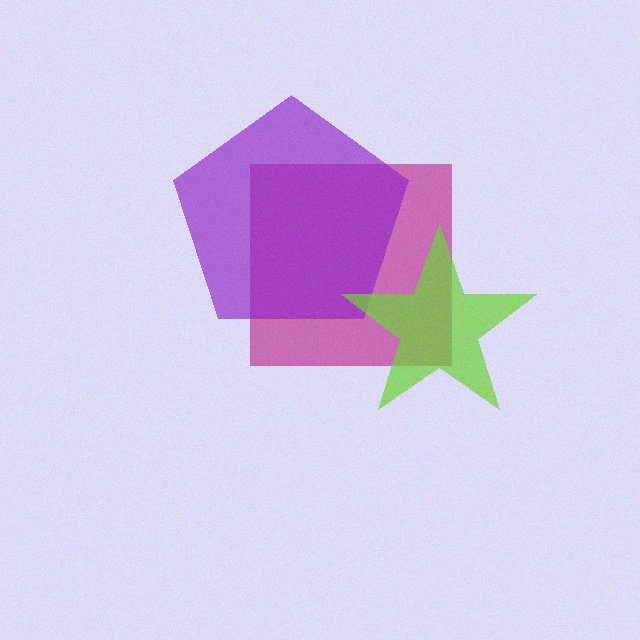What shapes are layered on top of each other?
The layered shapes are: a magenta square, a purple pentagon, a lime star.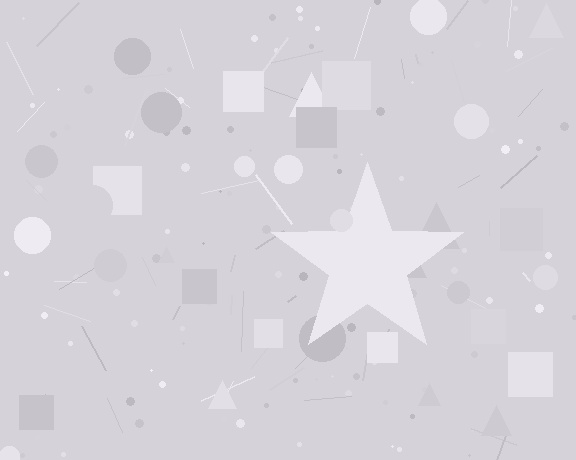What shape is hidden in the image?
A star is hidden in the image.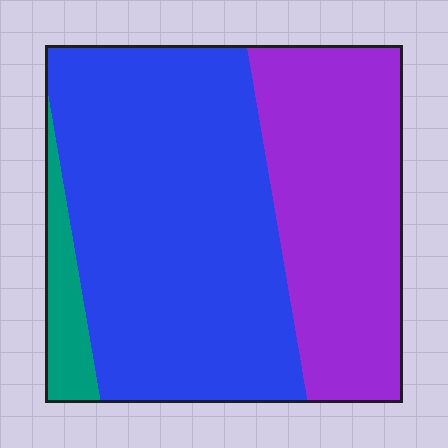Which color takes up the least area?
Teal, at roughly 5%.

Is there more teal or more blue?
Blue.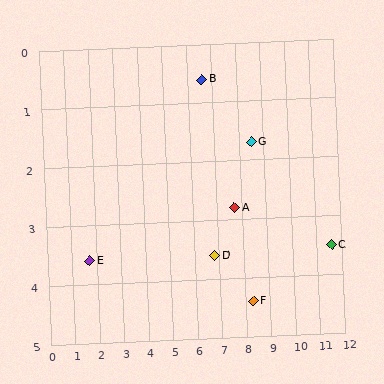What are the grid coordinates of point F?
Point F is at approximately (8.3, 4.4).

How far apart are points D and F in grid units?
Points D and F are about 1.7 grid units apart.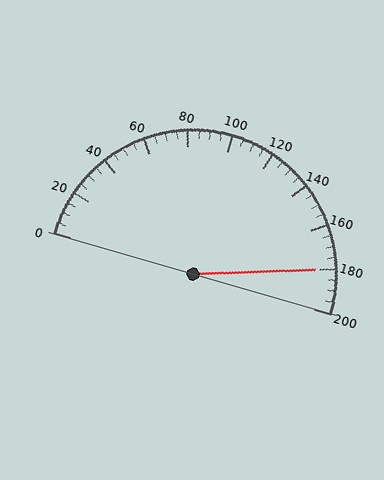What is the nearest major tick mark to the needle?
The nearest major tick mark is 180.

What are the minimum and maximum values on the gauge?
The gauge ranges from 0 to 200.